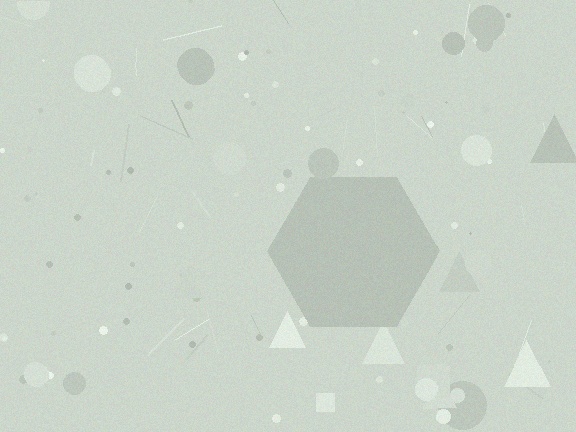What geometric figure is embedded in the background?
A hexagon is embedded in the background.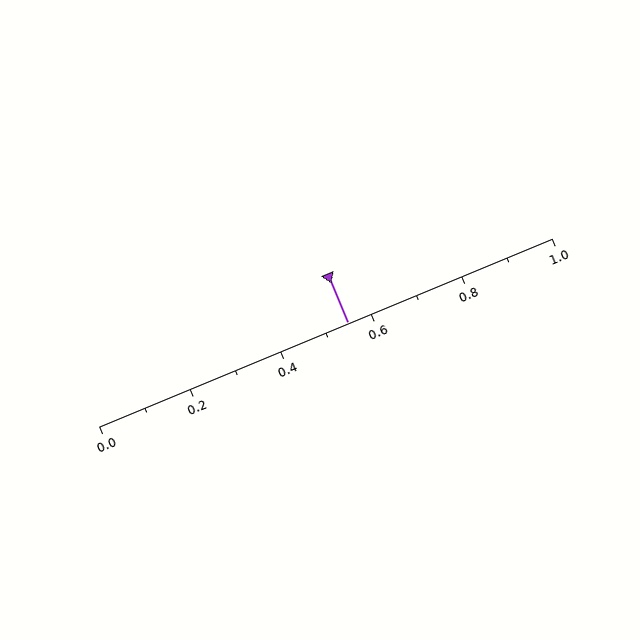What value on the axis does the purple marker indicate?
The marker indicates approximately 0.55.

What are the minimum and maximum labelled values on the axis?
The axis runs from 0.0 to 1.0.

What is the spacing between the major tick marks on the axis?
The major ticks are spaced 0.2 apart.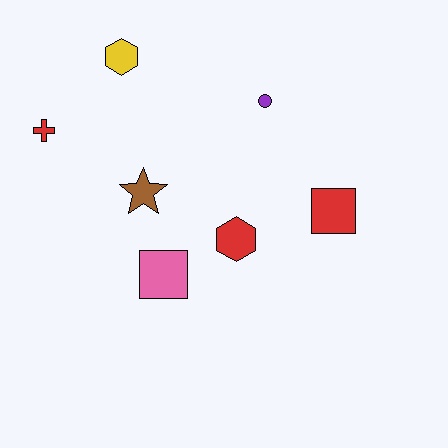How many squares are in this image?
There are 2 squares.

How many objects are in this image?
There are 7 objects.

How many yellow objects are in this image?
There is 1 yellow object.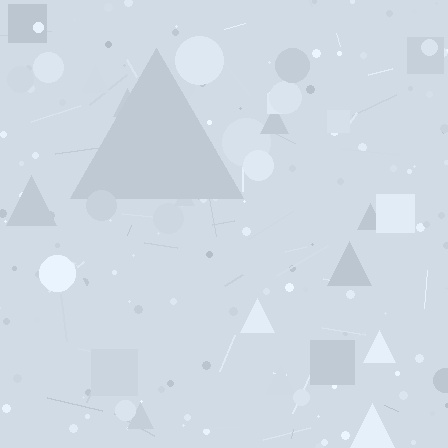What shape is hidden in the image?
A triangle is hidden in the image.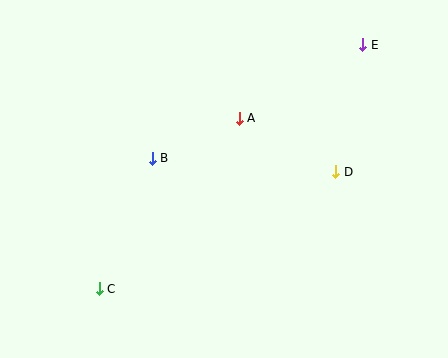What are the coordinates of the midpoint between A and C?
The midpoint between A and C is at (169, 204).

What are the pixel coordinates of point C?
Point C is at (99, 289).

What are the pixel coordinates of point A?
Point A is at (239, 118).